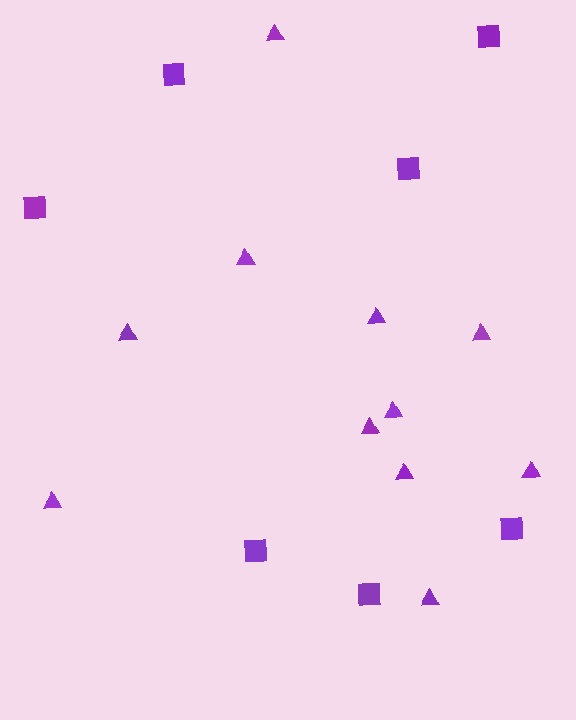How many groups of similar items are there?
There are 2 groups: one group of squares (7) and one group of triangles (11).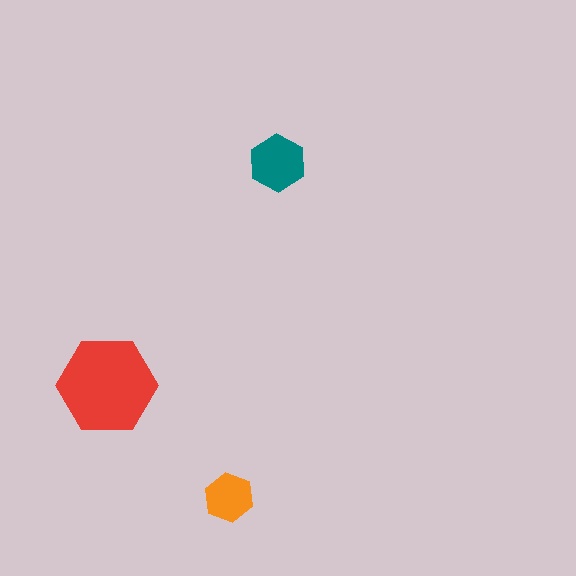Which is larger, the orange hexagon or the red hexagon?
The red one.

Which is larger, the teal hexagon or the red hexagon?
The red one.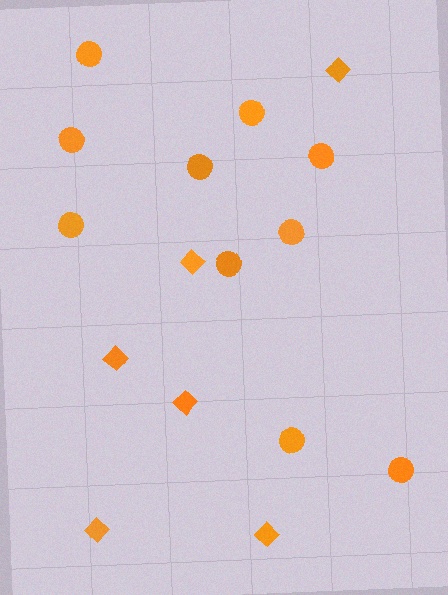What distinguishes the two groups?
There are 2 groups: one group of circles (10) and one group of diamonds (6).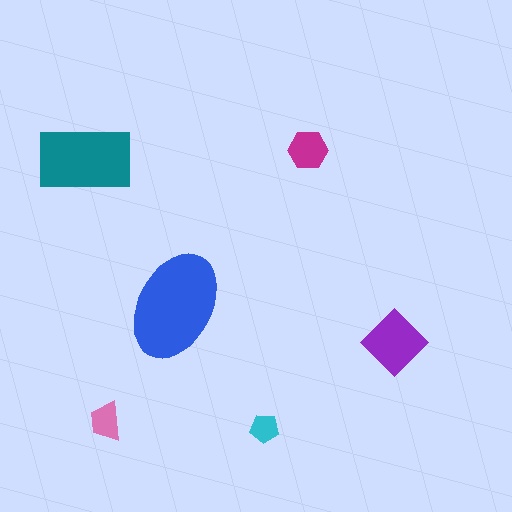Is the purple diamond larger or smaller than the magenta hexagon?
Larger.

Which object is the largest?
The blue ellipse.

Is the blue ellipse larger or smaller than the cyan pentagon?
Larger.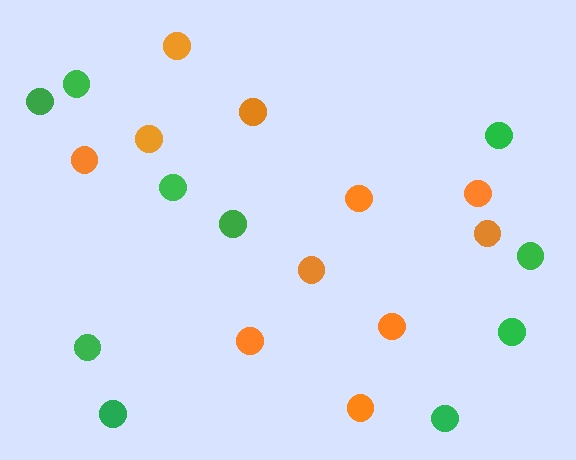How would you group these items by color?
There are 2 groups: one group of orange circles (11) and one group of green circles (10).